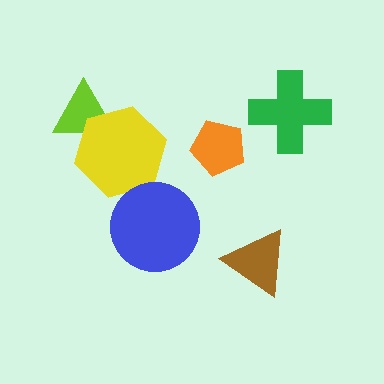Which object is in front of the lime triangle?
The yellow hexagon is in front of the lime triangle.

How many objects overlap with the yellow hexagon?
1 object overlaps with the yellow hexagon.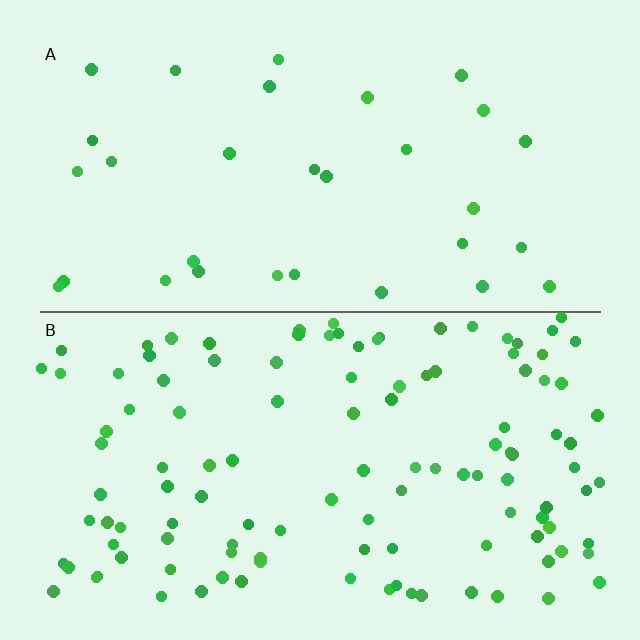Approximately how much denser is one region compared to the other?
Approximately 3.7× — region B over region A.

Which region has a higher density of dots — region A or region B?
B (the bottom).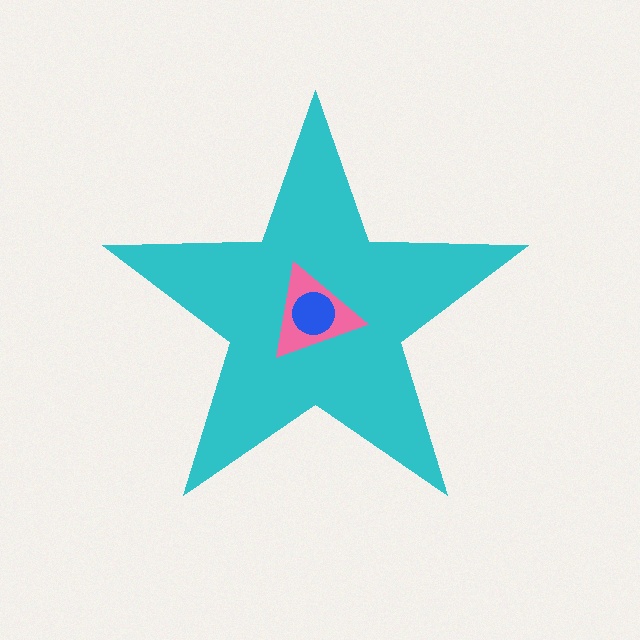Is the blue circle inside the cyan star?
Yes.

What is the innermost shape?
The blue circle.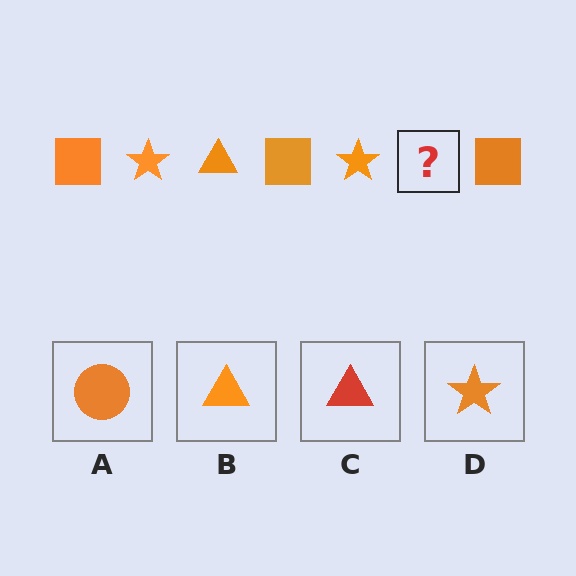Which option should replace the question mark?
Option B.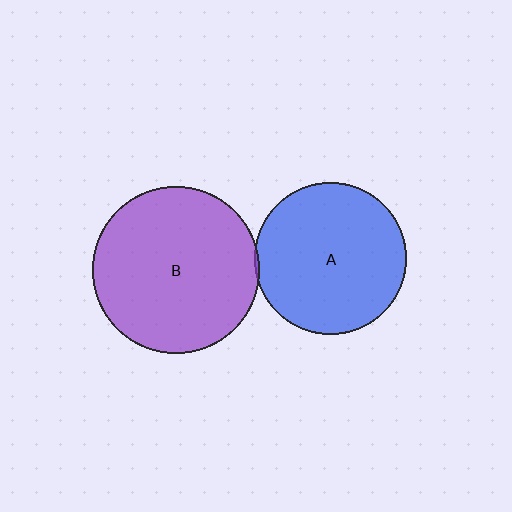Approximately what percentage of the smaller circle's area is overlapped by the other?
Approximately 5%.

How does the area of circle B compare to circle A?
Approximately 1.2 times.